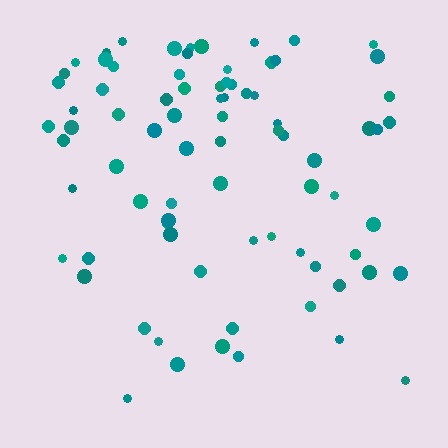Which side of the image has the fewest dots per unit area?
The bottom.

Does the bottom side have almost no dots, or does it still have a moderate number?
Still a moderate number, just noticeably fewer than the top.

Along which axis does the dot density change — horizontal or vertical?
Vertical.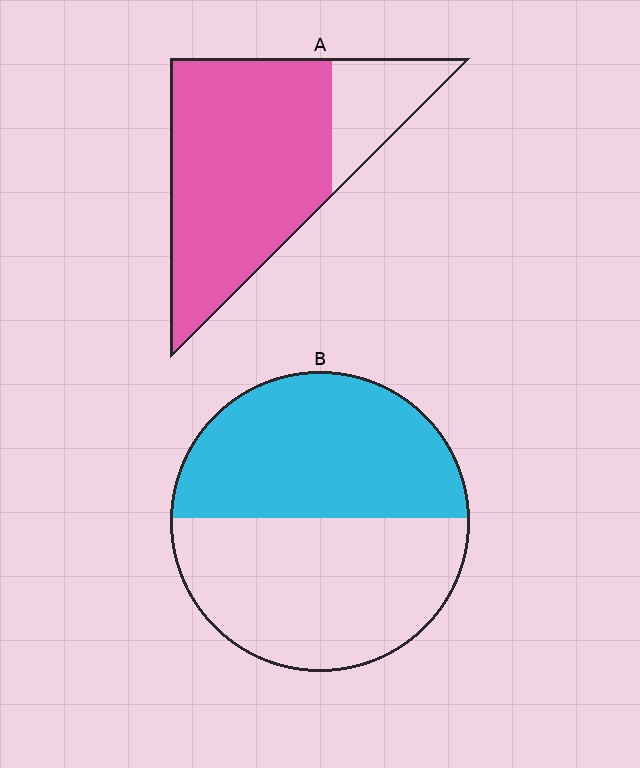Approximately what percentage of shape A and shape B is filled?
A is approximately 80% and B is approximately 50%.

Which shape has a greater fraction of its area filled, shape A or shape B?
Shape A.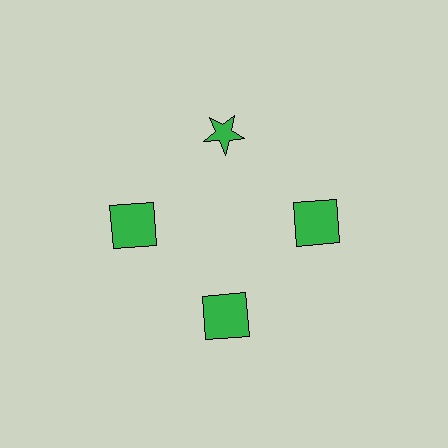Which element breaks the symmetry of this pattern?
The green star at roughly the 12 o'clock position breaks the symmetry. All other shapes are green squares.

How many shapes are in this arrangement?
There are 4 shapes arranged in a ring pattern.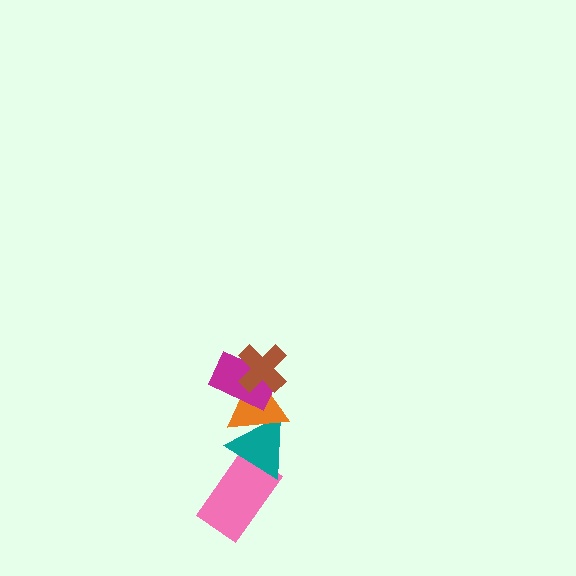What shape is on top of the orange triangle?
The magenta rectangle is on top of the orange triangle.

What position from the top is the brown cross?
The brown cross is 1st from the top.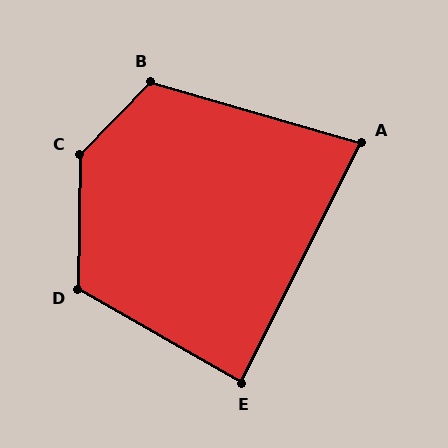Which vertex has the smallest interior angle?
A, at approximately 80 degrees.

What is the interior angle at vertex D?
Approximately 119 degrees (obtuse).